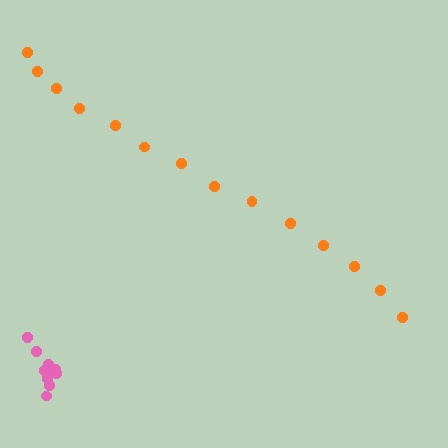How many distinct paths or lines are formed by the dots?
There are 2 distinct paths.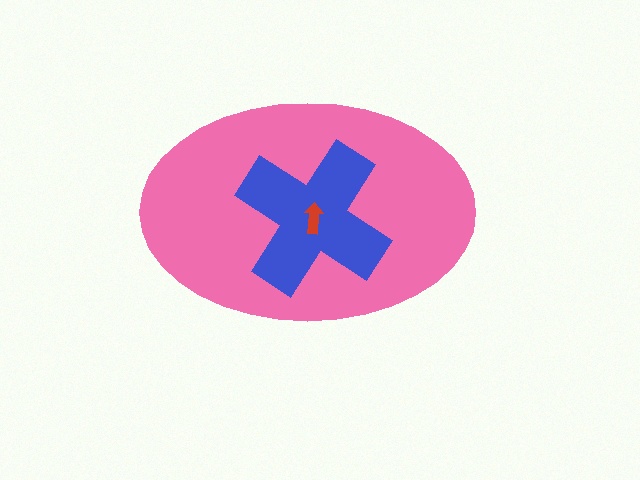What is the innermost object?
The red arrow.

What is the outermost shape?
The pink ellipse.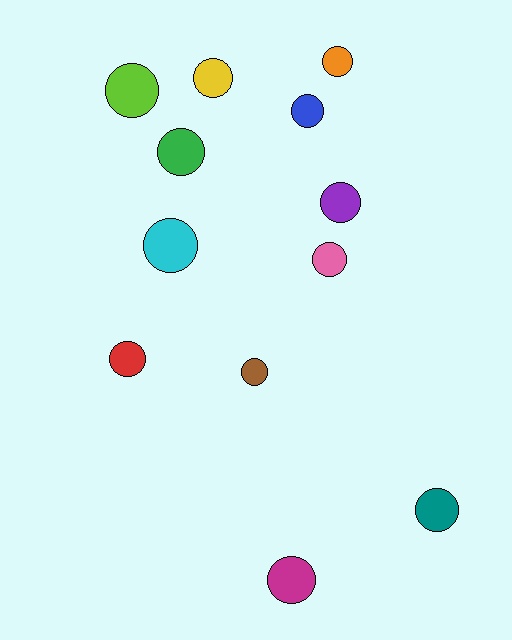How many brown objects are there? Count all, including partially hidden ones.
There is 1 brown object.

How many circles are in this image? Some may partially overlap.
There are 12 circles.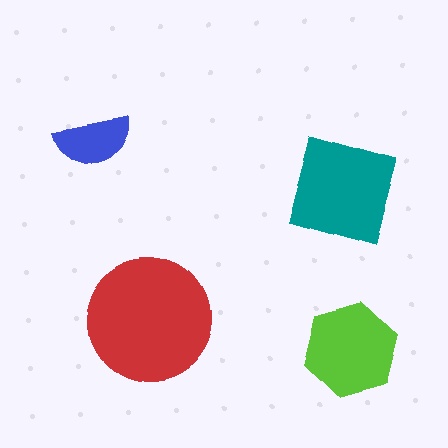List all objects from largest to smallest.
The red circle, the teal square, the lime hexagon, the blue semicircle.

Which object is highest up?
The blue semicircle is topmost.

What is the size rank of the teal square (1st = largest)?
2nd.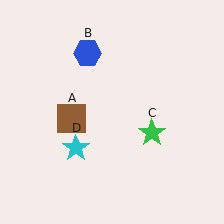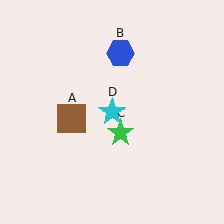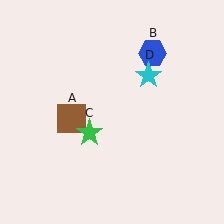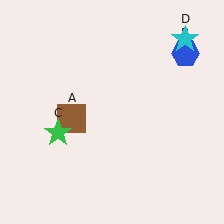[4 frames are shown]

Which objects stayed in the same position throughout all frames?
Brown square (object A) remained stationary.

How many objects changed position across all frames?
3 objects changed position: blue hexagon (object B), green star (object C), cyan star (object D).